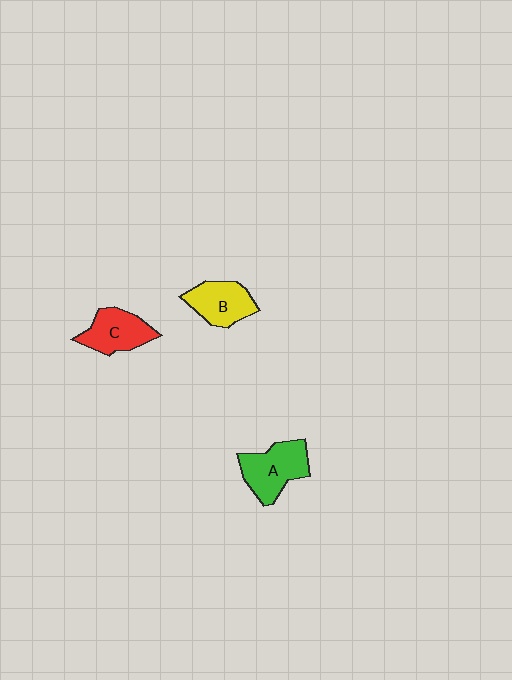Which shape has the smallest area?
Shape B (yellow).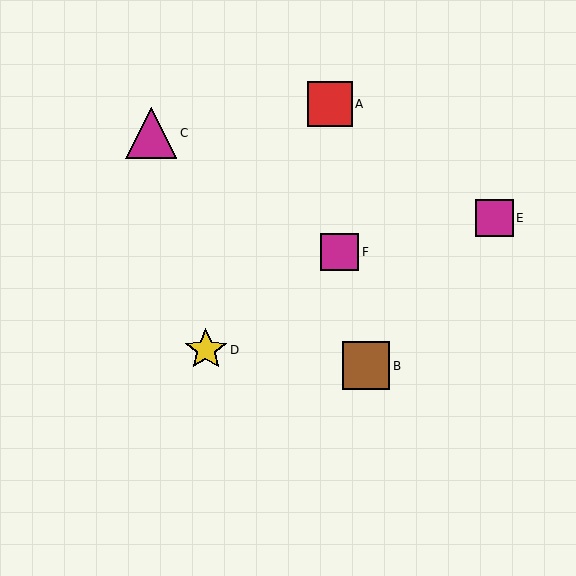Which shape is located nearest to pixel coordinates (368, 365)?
The brown square (labeled B) at (366, 366) is nearest to that location.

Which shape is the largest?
The magenta triangle (labeled C) is the largest.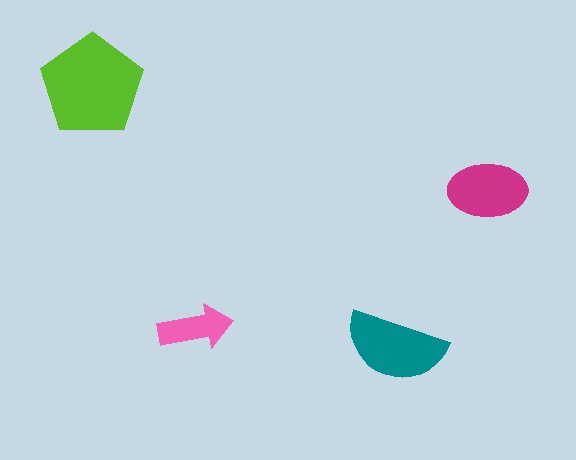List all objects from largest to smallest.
The lime pentagon, the teal semicircle, the magenta ellipse, the pink arrow.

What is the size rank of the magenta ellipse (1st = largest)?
3rd.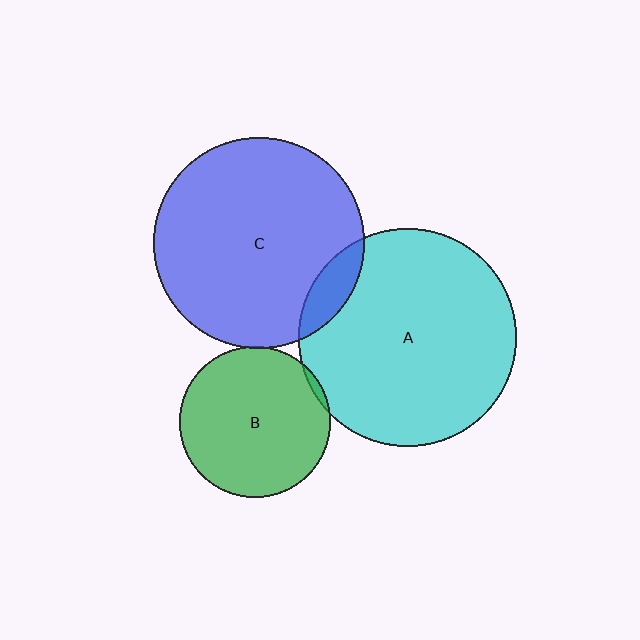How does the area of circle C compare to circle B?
Approximately 2.0 times.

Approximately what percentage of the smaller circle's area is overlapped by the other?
Approximately 10%.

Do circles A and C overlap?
Yes.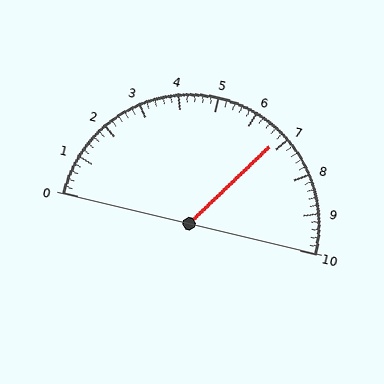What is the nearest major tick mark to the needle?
The nearest major tick mark is 7.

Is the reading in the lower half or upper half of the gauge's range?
The reading is in the upper half of the range (0 to 10).